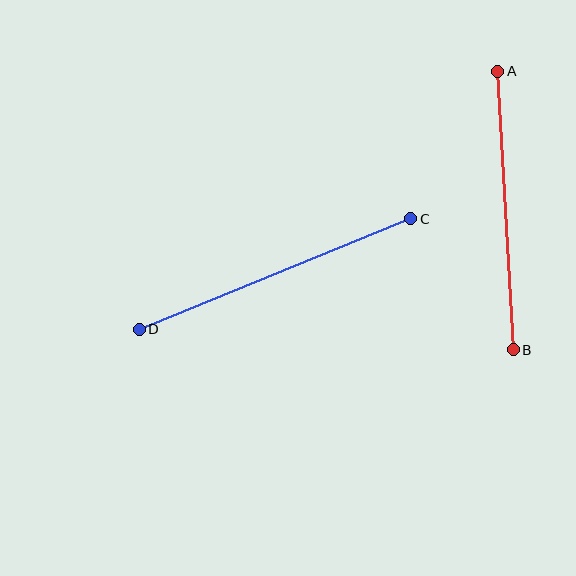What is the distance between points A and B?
The distance is approximately 279 pixels.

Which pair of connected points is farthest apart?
Points C and D are farthest apart.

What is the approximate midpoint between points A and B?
The midpoint is at approximately (506, 210) pixels.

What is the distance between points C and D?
The distance is approximately 293 pixels.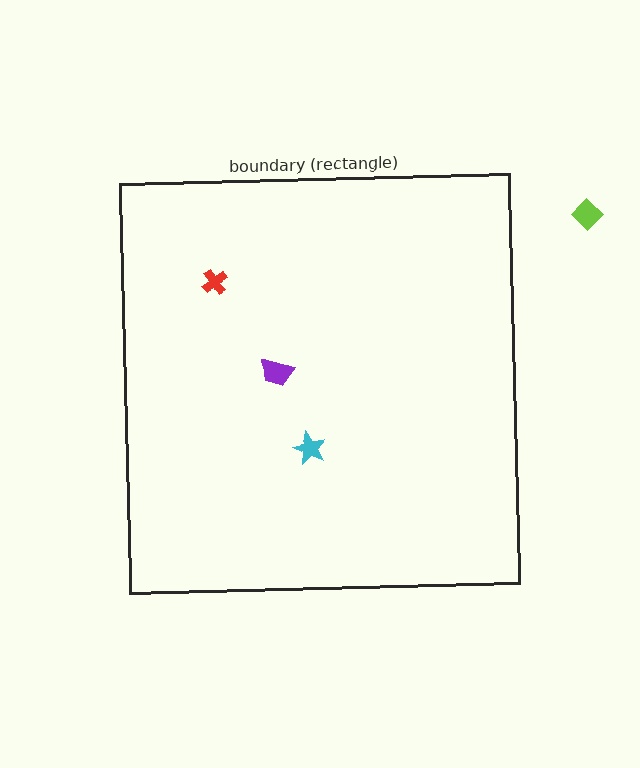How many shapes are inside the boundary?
3 inside, 1 outside.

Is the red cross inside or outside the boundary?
Inside.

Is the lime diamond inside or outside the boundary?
Outside.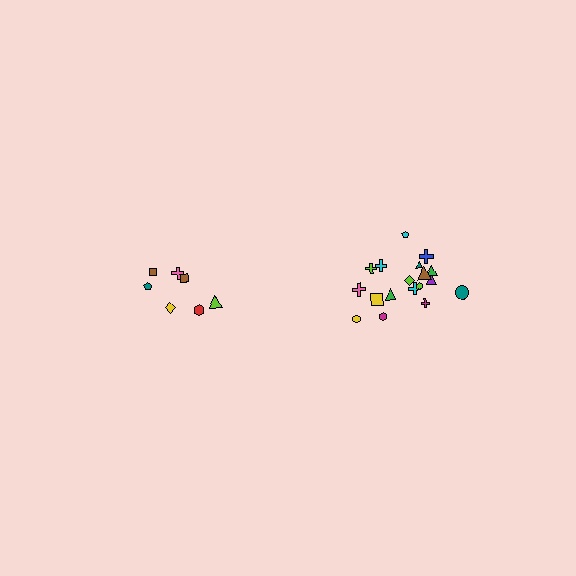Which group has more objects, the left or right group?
The right group.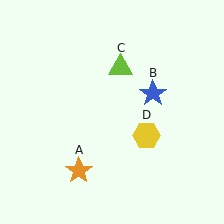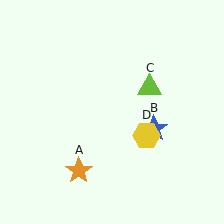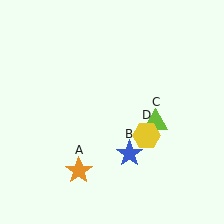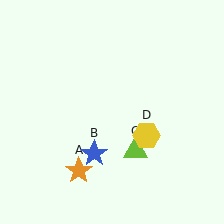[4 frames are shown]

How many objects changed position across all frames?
2 objects changed position: blue star (object B), lime triangle (object C).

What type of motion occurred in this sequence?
The blue star (object B), lime triangle (object C) rotated clockwise around the center of the scene.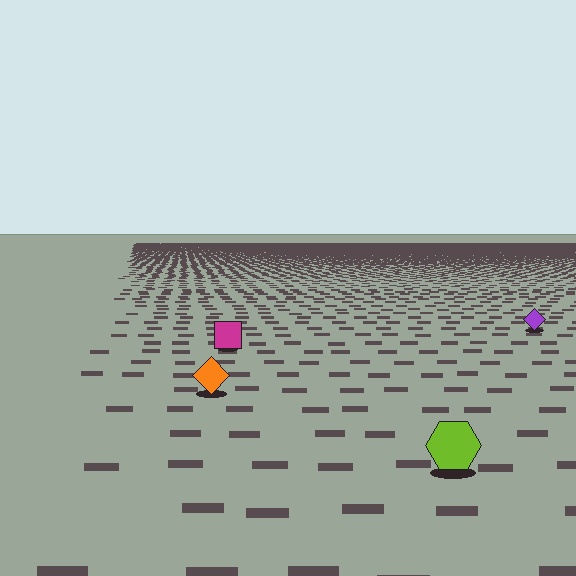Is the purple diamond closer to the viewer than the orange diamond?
No. The orange diamond is closer — you can tell from the texture gradient: the ground texture is coarser near it.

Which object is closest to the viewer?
The lime hexagon is closest. The texture marks near it are larger and more spread out.